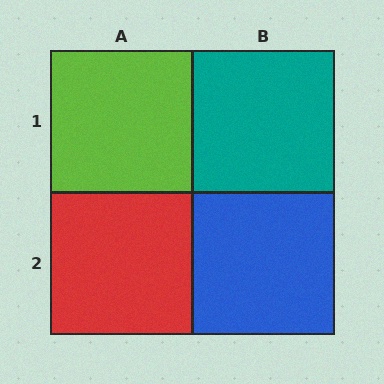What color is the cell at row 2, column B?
Blue.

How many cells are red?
1 cell is red.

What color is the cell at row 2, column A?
Red.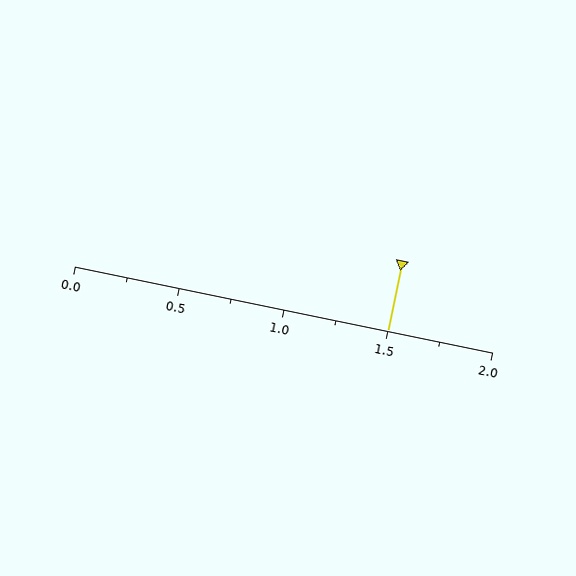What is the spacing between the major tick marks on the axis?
The major ticks are spaced 0.5 apart.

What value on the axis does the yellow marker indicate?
The marker indicates approximately 1.5.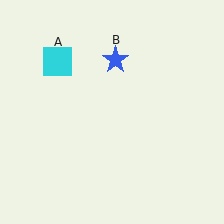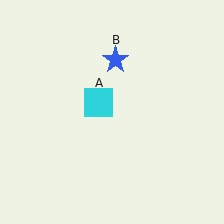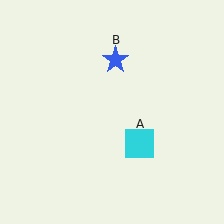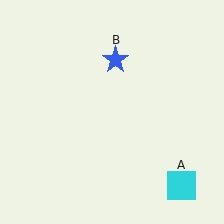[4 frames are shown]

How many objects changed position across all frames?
1 object changed position: cyan square (object A).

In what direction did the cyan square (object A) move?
The cyan square (object A) moved down and to the right.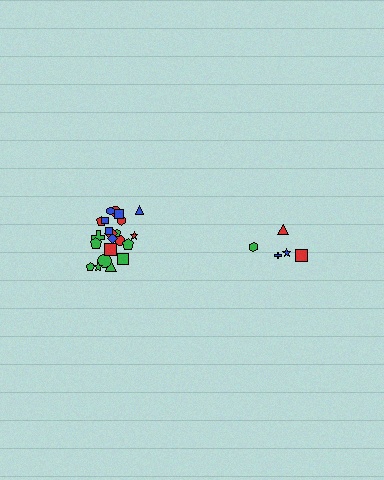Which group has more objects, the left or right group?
The left group.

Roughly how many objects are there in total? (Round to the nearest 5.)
Roughly 25 objects in total.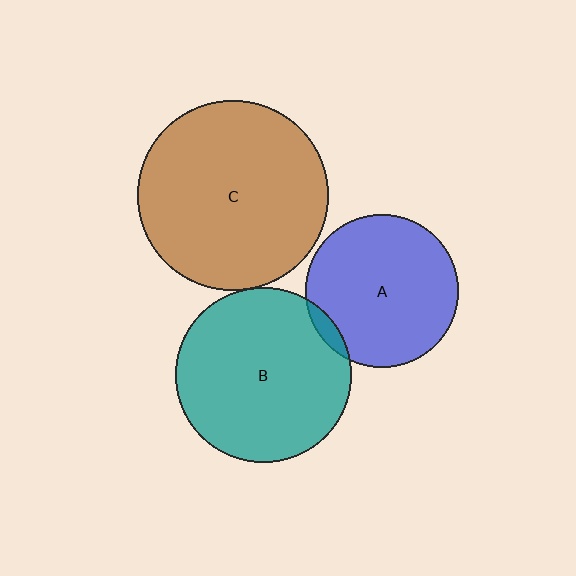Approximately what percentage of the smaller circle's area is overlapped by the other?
Approximately 5%.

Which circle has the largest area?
Circle C (brown).